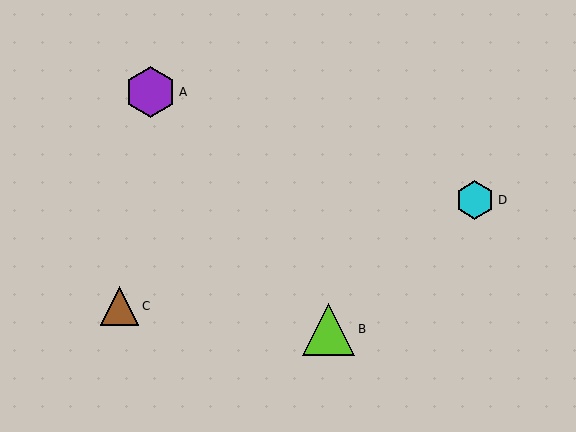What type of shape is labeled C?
Shape C is a brown triangle.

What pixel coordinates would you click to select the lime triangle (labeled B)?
Click at (329, 329) to select the lime triangle B.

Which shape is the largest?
The lime triangle (labeled B) is the largest.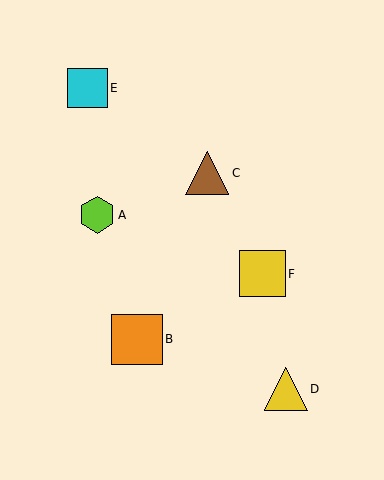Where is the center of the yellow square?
The center of the yellow square is at (262, 274).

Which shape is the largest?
The orange square (labeled B) is the largest.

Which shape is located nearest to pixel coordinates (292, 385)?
The yellow triangle (labeled D) at (286, 389) is nearest to that location.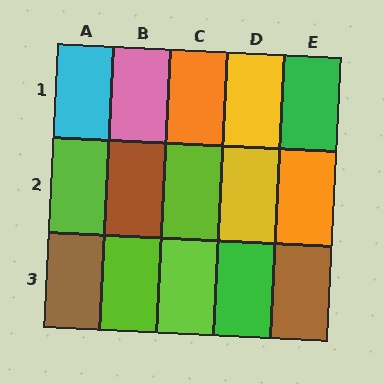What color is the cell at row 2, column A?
Lime.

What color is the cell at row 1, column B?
Pink.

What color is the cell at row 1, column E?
Green.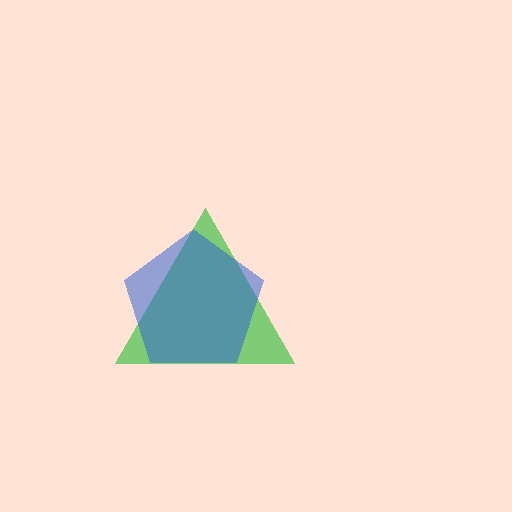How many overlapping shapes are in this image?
There are 2 overlapping shapes in the image.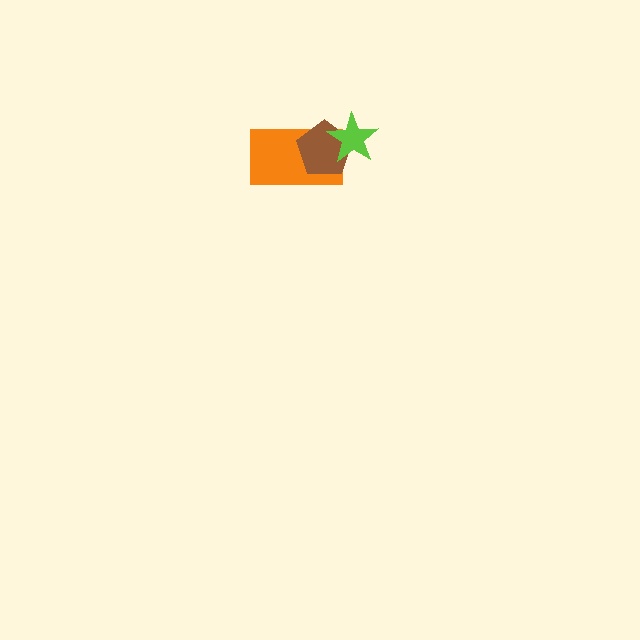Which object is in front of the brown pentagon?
The lime star is in front of the brown pentagon.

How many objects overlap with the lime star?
2 objects overlap with the lime star.